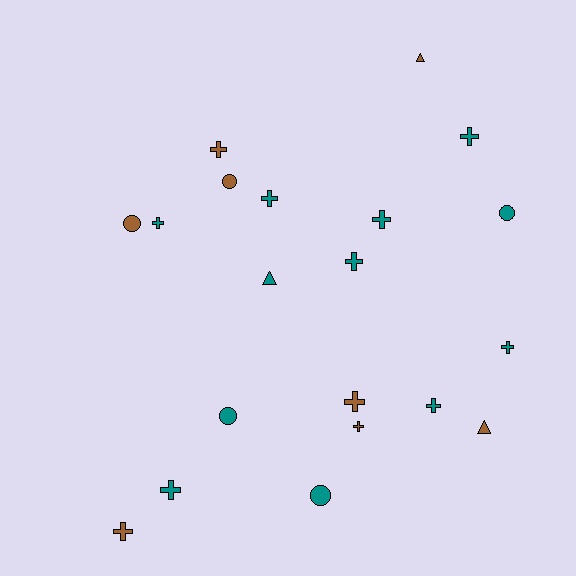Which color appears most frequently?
Teal, with 12 objects.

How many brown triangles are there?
There are 2 brown triangles.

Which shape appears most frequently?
Cross, with 12 objects.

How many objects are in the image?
There are 20 objects.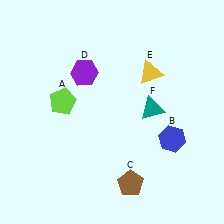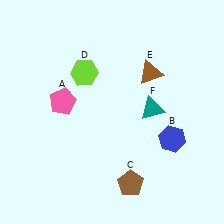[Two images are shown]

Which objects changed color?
A changed from lime to pink. D changed from purple to lime. E changed from yellow to brown.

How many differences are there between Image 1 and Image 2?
There are 3 differences between the two images.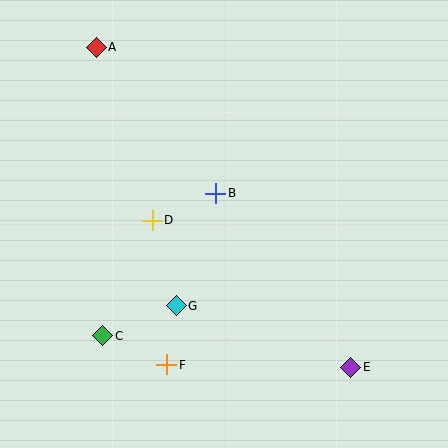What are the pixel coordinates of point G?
Point G is at (176, 306).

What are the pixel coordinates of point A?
Point A is at (96, 47).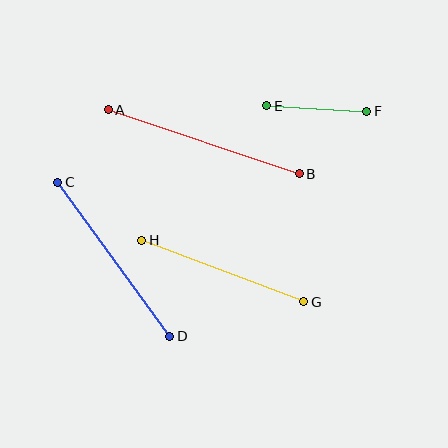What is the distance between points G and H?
The distance is approximately 173 pixels.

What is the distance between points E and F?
The distance is approximately 100 pixels.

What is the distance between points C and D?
The distance is approximately 190 pixels.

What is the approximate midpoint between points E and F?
The midpoint is at approximately (317, 108) pixels.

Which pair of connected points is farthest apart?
Points A and B are farthest apart.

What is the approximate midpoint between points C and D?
The midpoint is at approximately (114, 259) pixels.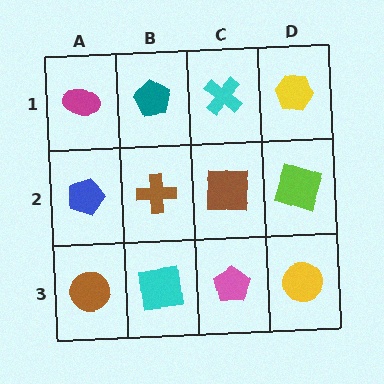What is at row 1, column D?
A yellow hexagon.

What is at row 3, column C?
A pink pentagon.